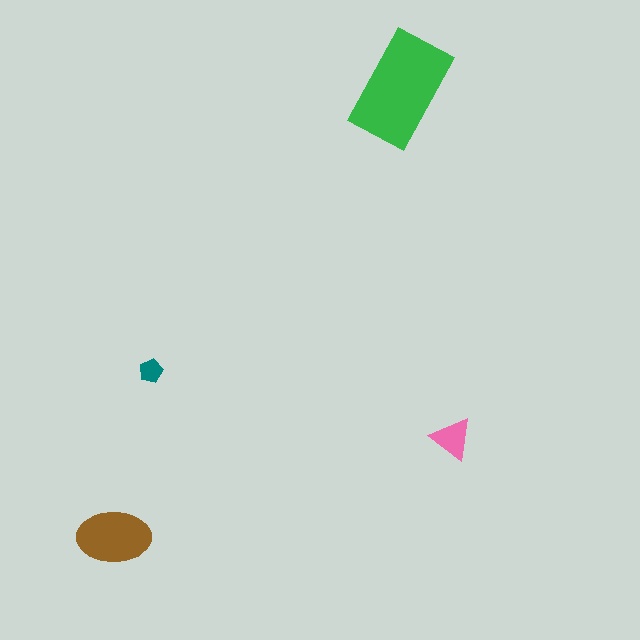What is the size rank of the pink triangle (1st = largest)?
3rd.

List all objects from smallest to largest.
The teal pentagon, the pink triangle, the brown ellipse, the green rectangle.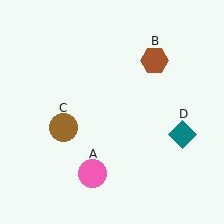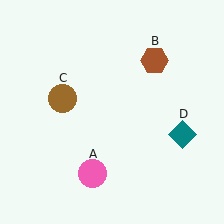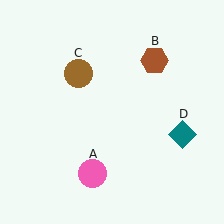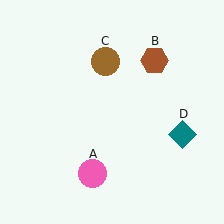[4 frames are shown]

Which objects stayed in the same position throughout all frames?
Pink circle (object A) and brown hexagon (object B) and teal diamond (object D) remained stationary.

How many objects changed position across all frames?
1 object changed position: brown circle (object C).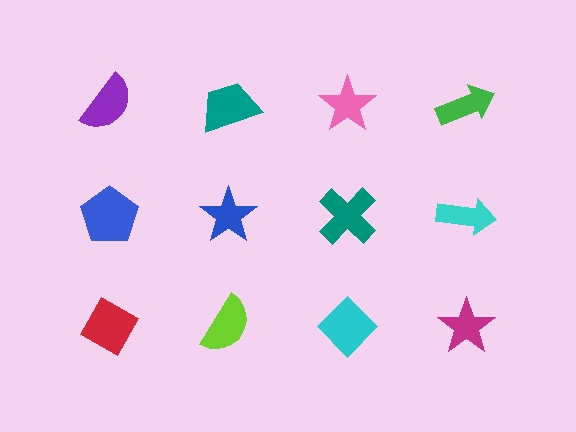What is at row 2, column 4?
A cyan arrow.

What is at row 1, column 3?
A pink star.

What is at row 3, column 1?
A red diamond.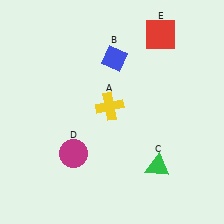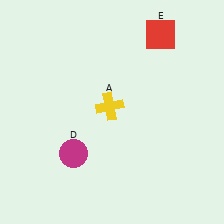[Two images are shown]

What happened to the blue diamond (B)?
The blue diamond (B) was removed in Image 2. It was in the top-right area of Image 1.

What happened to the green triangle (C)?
The green triangle (C) was removed in Image 2. It was in the bottom-right area of Image 1.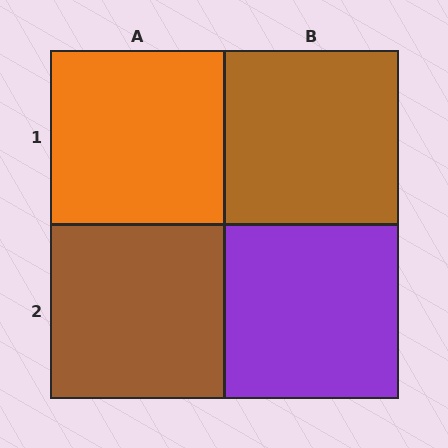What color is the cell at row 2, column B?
Purple.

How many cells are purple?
1 cell is purple.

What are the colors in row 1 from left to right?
Orange, brown.